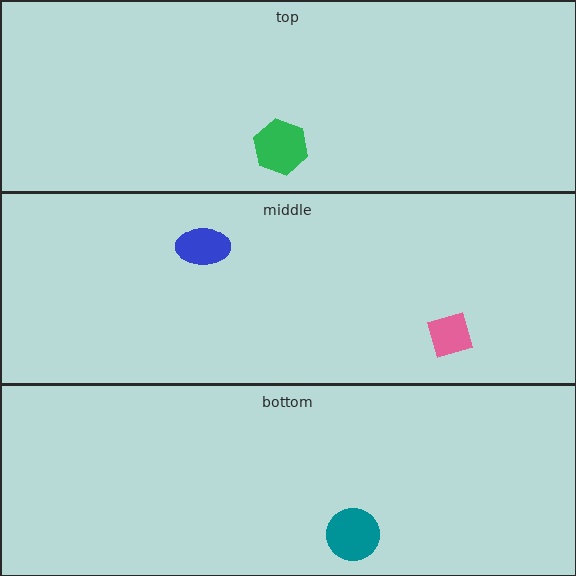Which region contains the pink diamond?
The middle region.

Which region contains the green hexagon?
The top region.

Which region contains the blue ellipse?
The middle region.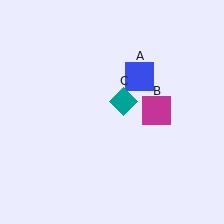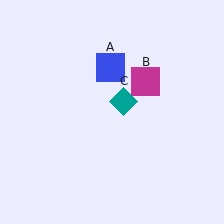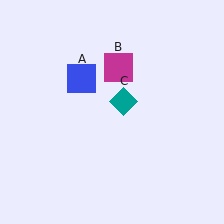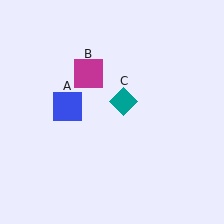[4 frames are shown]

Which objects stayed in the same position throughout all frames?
Teal diamond (object C) remained stationary.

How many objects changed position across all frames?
2 objects changed position: blue square (object A), magenta square (object B).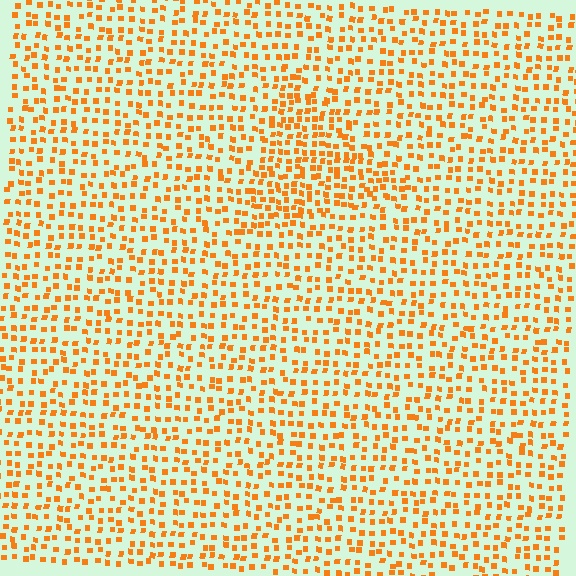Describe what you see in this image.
The image contains small orange elements arranged at two different densities. A triangle-shaped region is visible where the elements are more densely packed than the surrounding area.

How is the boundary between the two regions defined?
The boundary is defined by a change in element density (approximately 1.6x ratio). All elements are the same color, size, and shape.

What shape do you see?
I see a triangle.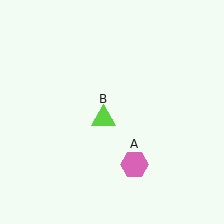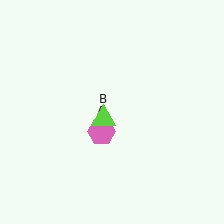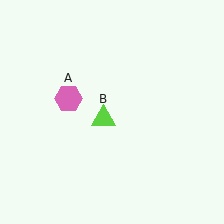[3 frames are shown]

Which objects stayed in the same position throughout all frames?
Lime triangle (object B) remained stationary.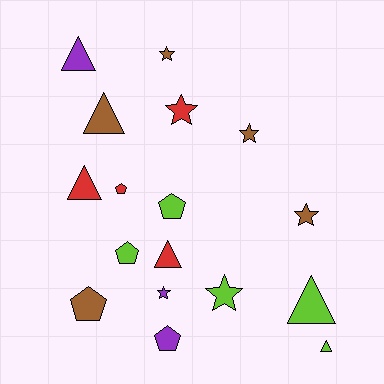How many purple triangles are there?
There is 1 purple triangle.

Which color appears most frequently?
Brown, with 5 objects.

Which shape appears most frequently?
Star, with 6 objects.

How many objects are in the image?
There are 17 objects.